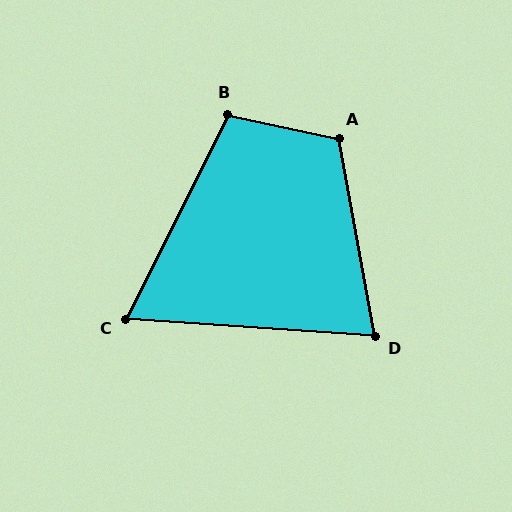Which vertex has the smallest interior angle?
C, at approximately 68 degrees.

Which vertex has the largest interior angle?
A, at approximately 112 degrees.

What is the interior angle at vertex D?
Approximately 76 degrees (acute).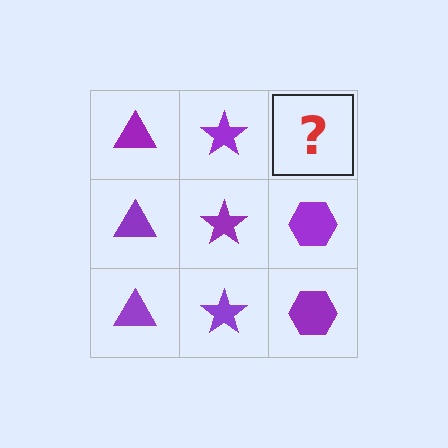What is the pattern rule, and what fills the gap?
The rule is that each column has a consistent shape. The gap should be filled with a purple hexagon.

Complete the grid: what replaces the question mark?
The question mark should be replaced with a purple hexagon.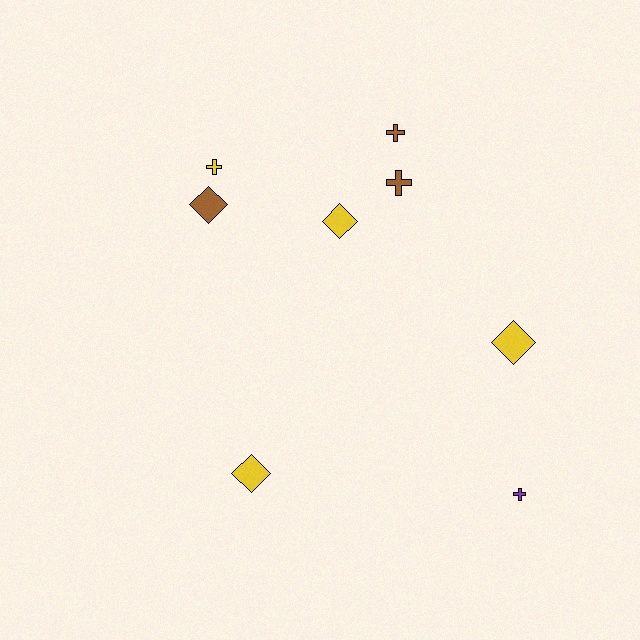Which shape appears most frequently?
Cross, with 4 objects.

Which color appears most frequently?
Yellow, with 4 objects.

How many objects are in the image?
There are 8 objects.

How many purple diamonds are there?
There are no purple diamonds.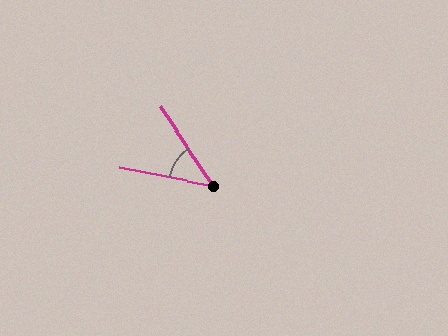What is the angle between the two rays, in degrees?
Approximately 45 degrees.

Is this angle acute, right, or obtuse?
It is acute.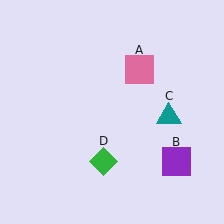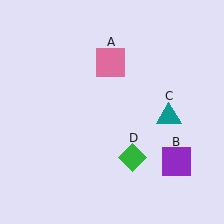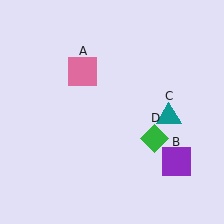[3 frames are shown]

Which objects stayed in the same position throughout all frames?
Purple square (object B) and teal triangle (object C) remained stationary.